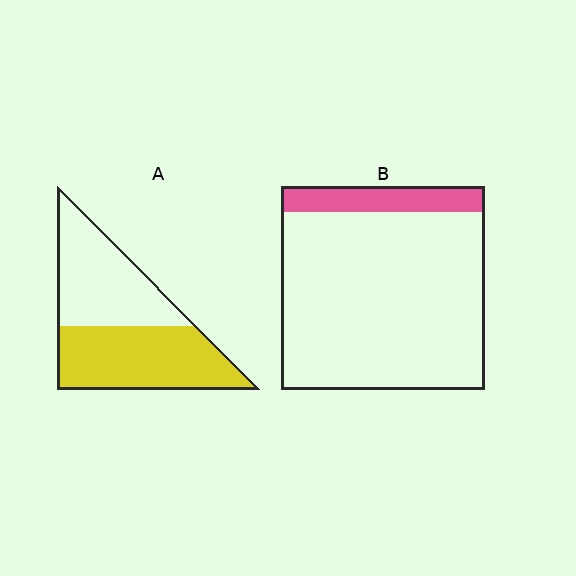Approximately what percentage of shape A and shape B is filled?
A is approximately 55% and B is approximately 15%.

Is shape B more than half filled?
No.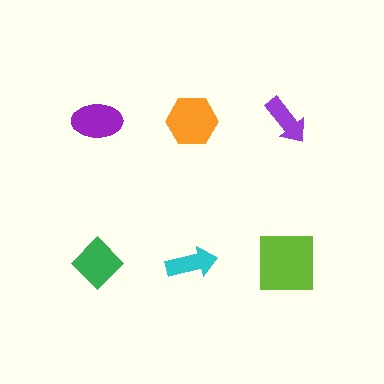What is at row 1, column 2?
An orange hexagon.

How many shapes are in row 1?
3 shapes.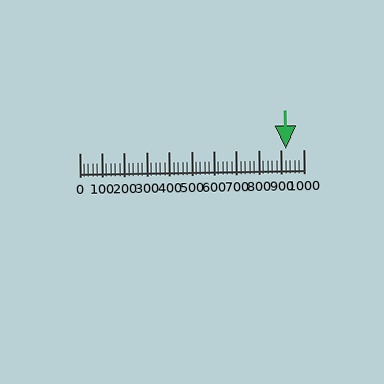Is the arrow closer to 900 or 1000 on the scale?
The arrow is closer to 900.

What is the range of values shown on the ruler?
The ruler shows values from 0 to 1000.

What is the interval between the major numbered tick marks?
The major tick marks are spaced 100 units apart.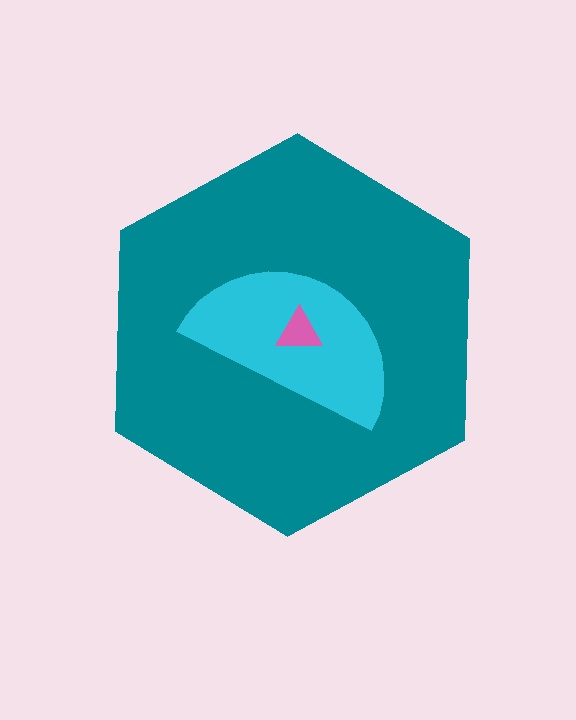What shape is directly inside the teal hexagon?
The cyan semicircle.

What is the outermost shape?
The teal hexagon.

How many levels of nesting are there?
3.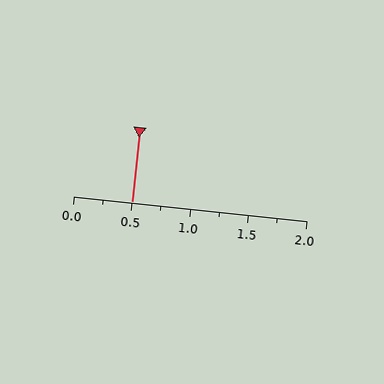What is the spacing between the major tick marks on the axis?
The major ticks are spaced 0.5 apart.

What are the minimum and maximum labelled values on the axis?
The axis runs from 0.0 to 2.0.